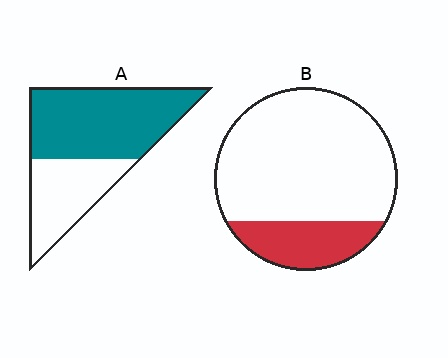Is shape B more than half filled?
No.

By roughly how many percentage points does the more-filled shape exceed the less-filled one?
By roughly 40 percentage points (A over B).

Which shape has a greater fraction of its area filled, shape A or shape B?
Shape A.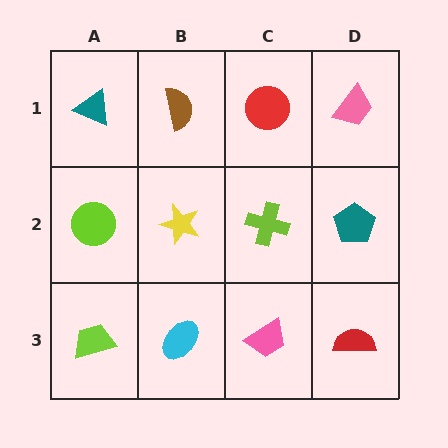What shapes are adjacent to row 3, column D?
A teal pentagon (row 2, column D), a pink trapezoid (row 3, column C).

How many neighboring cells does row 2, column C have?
4.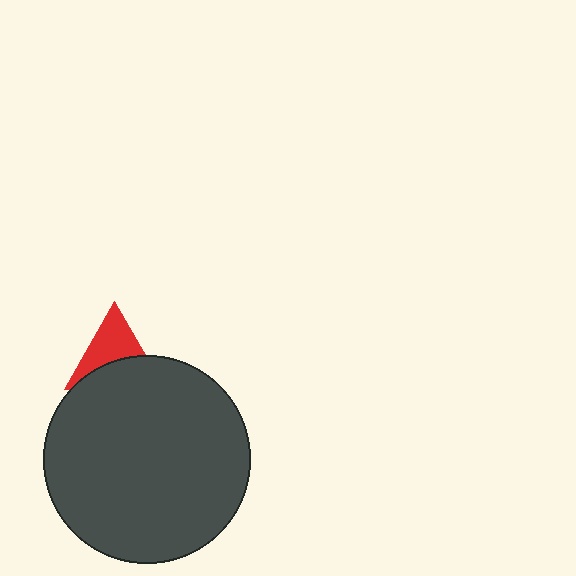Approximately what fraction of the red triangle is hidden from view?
Roughly 47% of the red triangle is hidden behind the dark gray circle.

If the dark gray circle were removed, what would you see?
You would see the complete red triangle.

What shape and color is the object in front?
The object in front is a dark gray circle.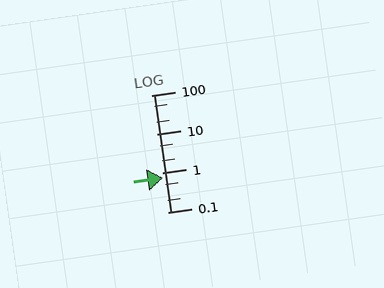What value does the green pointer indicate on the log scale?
The pointer indicates approximately 0.74.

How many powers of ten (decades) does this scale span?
The scale spans 3 decades, from 0.1 to 100.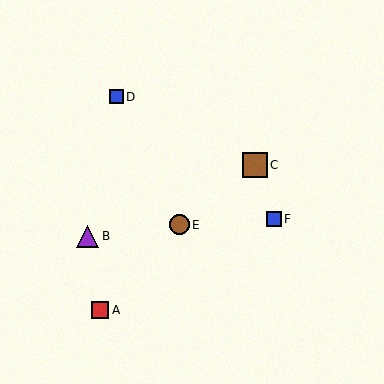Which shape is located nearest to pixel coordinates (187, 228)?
The brown circle (labeled E) at (179, 225) is nearest to that location.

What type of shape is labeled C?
Shape C is a brown square.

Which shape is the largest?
The brown square (labeled C) is the largest.